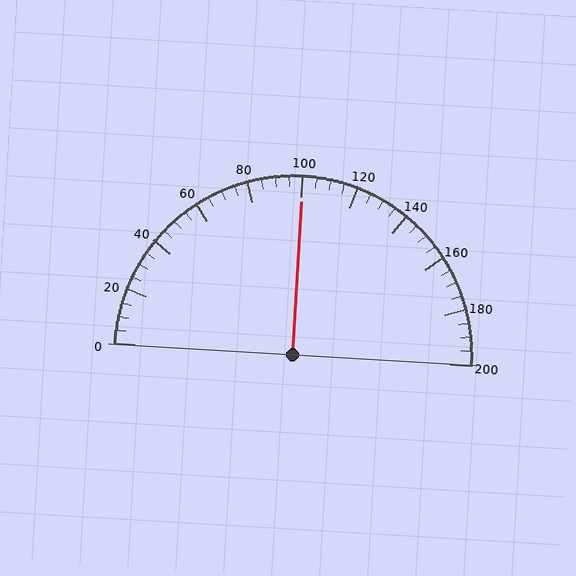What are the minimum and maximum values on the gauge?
The gauge ranges from 0 to 200.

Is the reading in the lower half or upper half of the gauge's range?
The reading is in the upper half of the range (0 to 200).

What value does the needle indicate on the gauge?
The needle indicates approximately 100.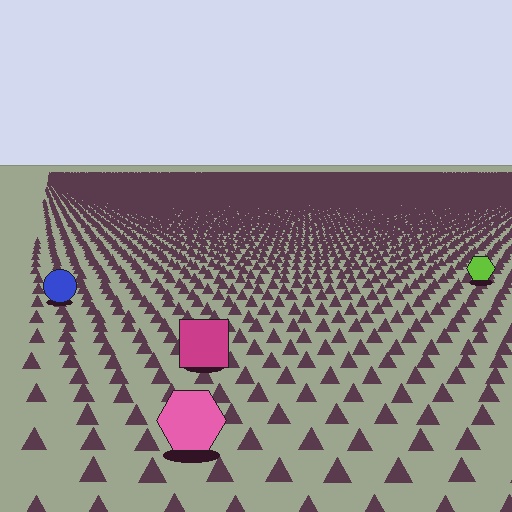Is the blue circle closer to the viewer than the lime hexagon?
Yes. The blue circle is closer — you can tell from the texture gradient: the ground texture is coarser near it.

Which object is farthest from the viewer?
The lime hexagon is farthest from the viewer. It appears smaller and the ground texture around it is denser.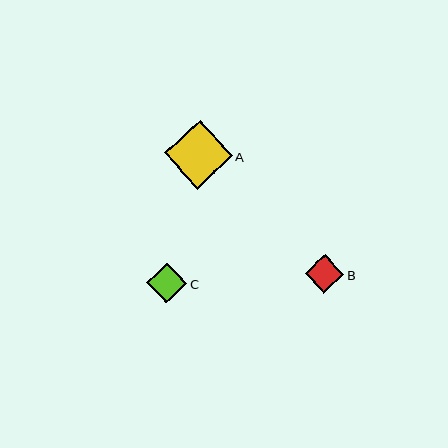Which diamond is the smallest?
Diamond B is the smallest with a size of approximately 38 pixels.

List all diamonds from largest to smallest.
From largest to smallest: A, C, B.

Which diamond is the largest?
Diamond A is the largest with a size of approximately 68 pixels.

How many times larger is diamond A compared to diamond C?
Diamond A is approximately 1.7 times the size of diamond C.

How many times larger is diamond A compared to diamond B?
Diamond A is approximately 1.8 times the size of diamond B.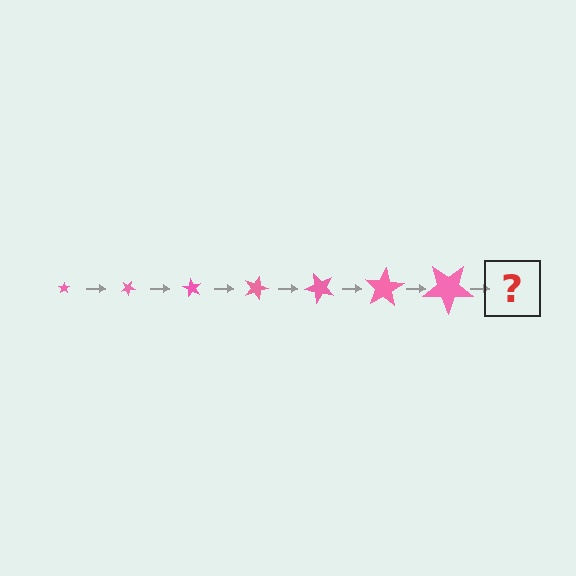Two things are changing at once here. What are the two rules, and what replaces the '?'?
The two rules are that the star grows larger each step and it rotates 30 degrees each step. The '?' should be a star, larger than the previous one and rotated 210 degrees from the start.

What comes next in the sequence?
The next element should be a star, larger than the previous one and rotated 210 degrees from the start.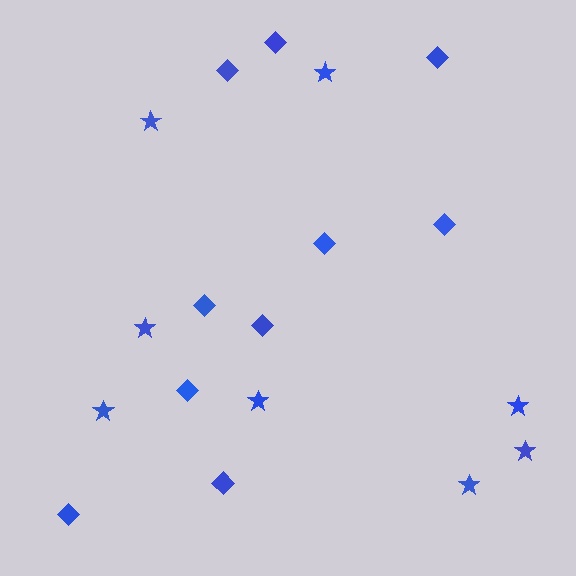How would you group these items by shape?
There are 2 groups: one group of stars (8) and one group of diamonds (10).